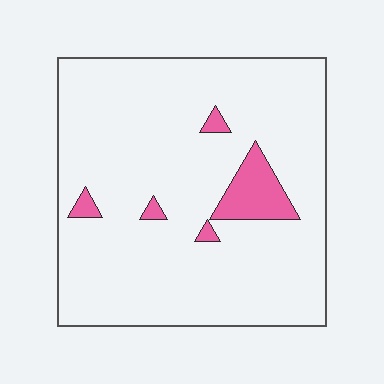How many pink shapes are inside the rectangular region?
5.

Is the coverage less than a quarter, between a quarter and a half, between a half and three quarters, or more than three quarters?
Less than a quarter.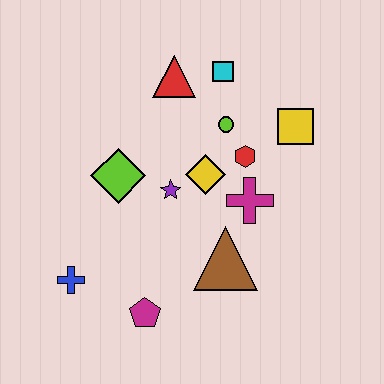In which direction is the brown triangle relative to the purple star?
The brown triangle is below the purple star.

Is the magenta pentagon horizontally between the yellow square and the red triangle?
No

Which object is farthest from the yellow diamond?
The blue cross is farthest from the yellow diamond.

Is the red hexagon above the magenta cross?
Yes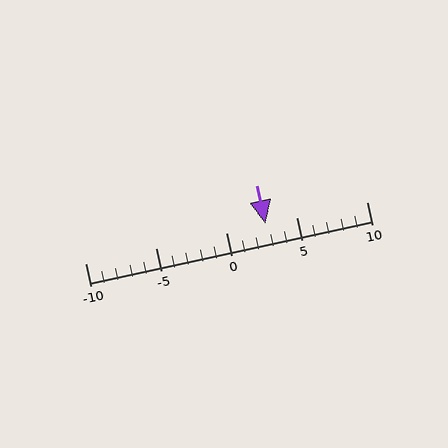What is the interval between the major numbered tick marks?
The major tick marks are spaced 5 units apart.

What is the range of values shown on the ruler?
The ruler shows values from -10 to 10.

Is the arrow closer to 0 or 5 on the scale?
The arrow is closer to 5.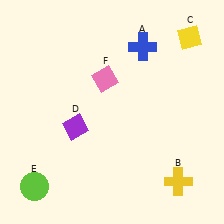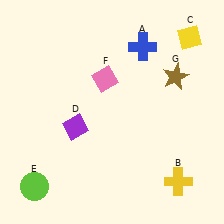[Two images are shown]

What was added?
A brown star (G) was added in Image 2.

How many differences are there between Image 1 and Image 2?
There is 1 difference between the two images.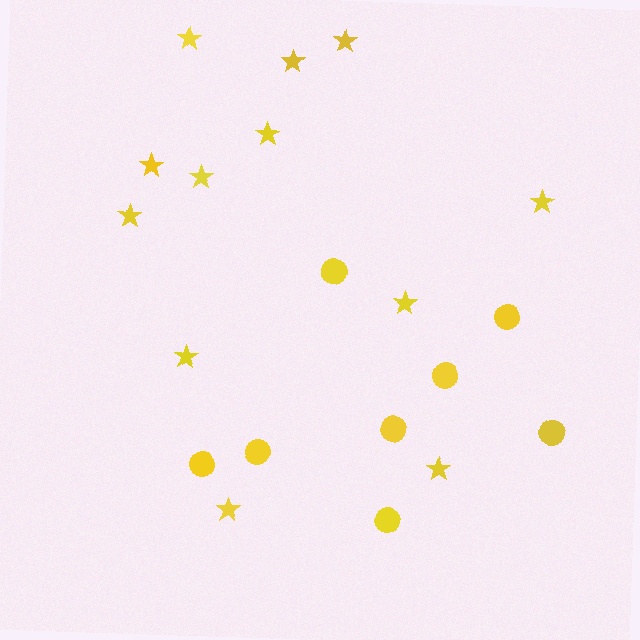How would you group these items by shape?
There are 2 groups: one group of stars (12) and one group of circles (8).